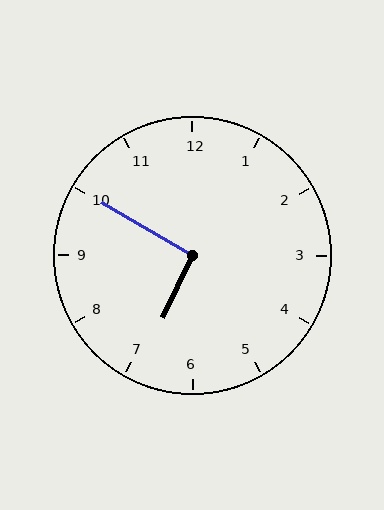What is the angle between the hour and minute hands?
Approximately 95 degrees.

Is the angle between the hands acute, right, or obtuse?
It is right.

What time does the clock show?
6:50.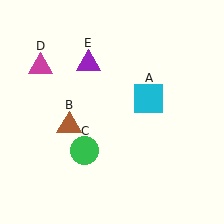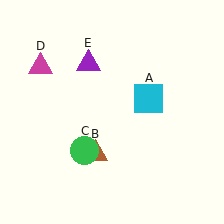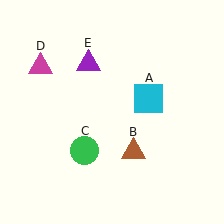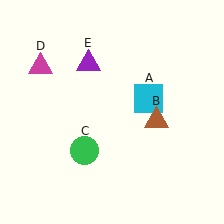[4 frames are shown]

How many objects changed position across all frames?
1 object changed position: brown triangle (object B).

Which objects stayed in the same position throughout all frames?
Cyan square (object A) and green circle (object C) and magenta triangle (object D) and purple triangle (object E) remained stationary.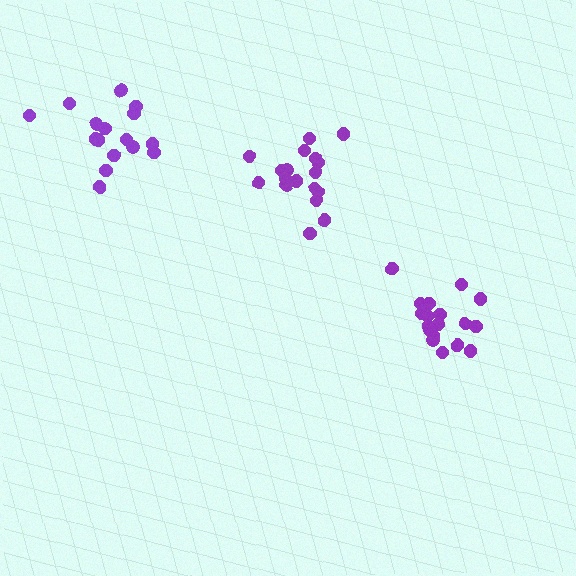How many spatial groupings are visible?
There are 3 spatial groupings.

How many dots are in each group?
Group 1: 18 dots, Group 2: 18 dots, Group 3: 16 dots (52 total).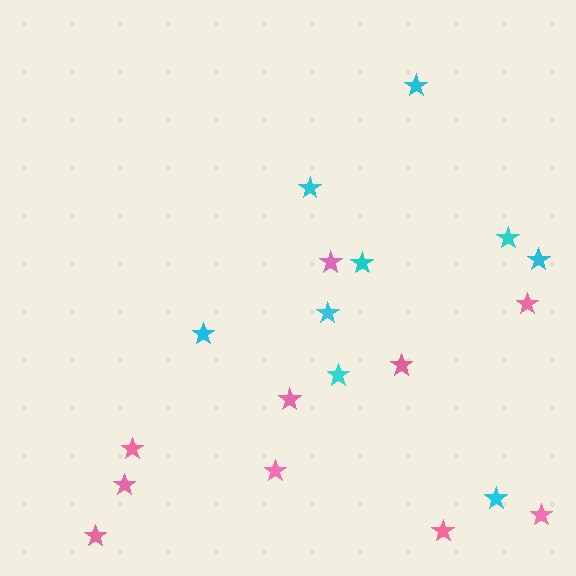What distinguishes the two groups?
There are 2 groups: one group of cyan stars (9) and one group of pink stars (10).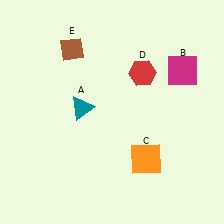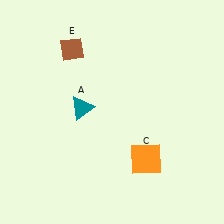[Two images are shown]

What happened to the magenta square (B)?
The magenta square (B) was removed in Image 2. It was in the top-right area of Image 1.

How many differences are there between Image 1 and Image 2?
There are 2 differences between the two images.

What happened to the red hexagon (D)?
The red hexagon (D) was removed in Image 2. It was in the top-right area of Image 1.